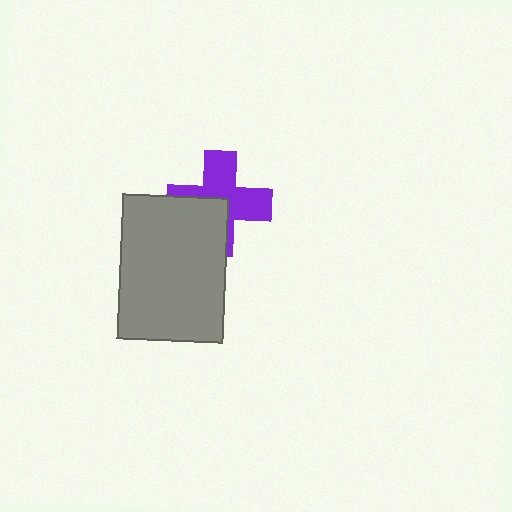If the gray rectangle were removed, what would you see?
You would see the complete purple cross.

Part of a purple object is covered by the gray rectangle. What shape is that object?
It is a cross.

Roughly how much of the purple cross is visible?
About half of it is visible (roughly 60%).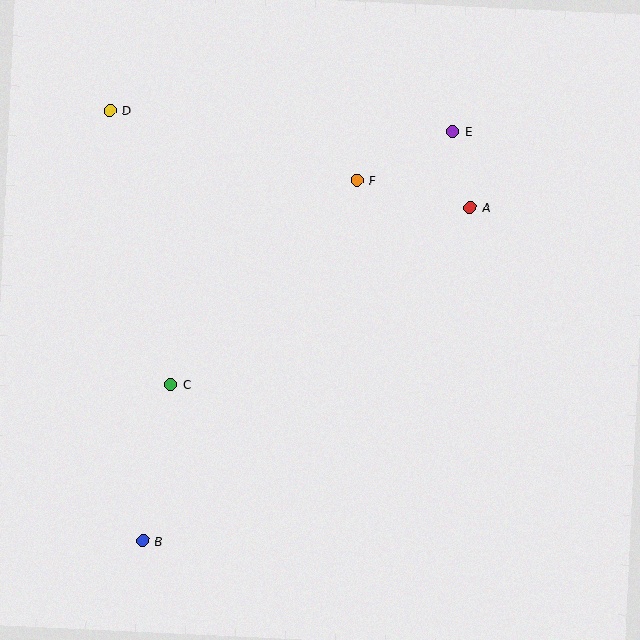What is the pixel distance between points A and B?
The distance between A and B is 467 pixels.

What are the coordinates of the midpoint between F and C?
The midpoint between F and C is at (264, 282).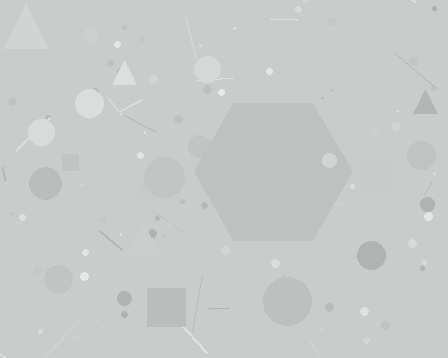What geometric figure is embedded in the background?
A hexagon is embedded in the background.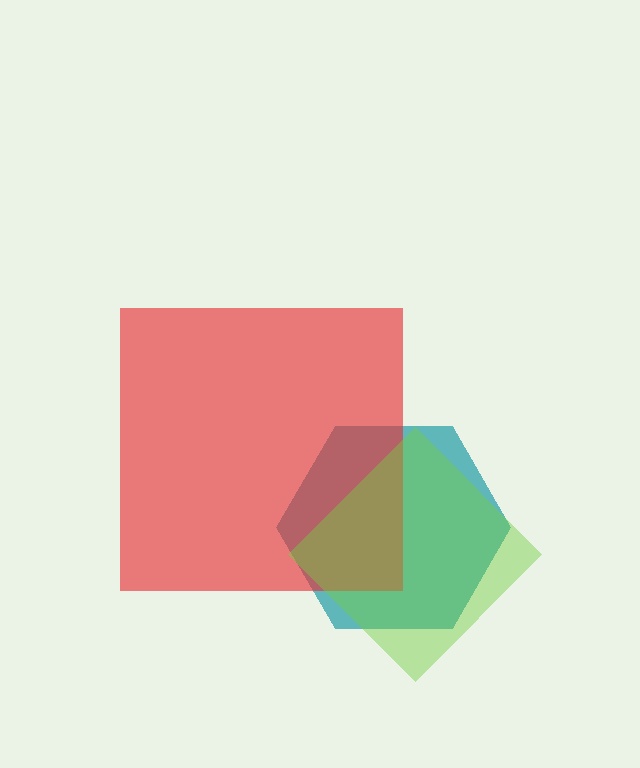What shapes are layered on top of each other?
The layered shapes are: a teal hexagon, a red square, a lime diamond.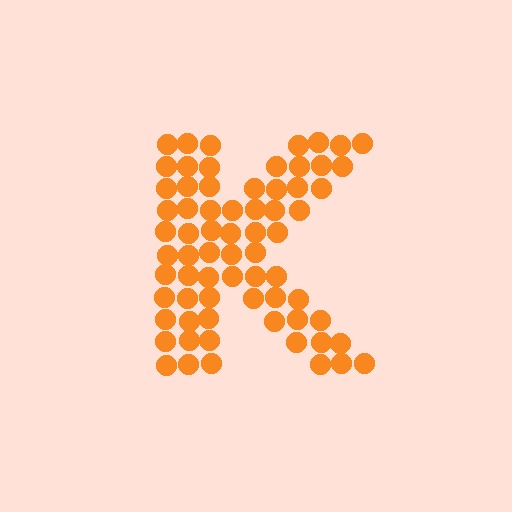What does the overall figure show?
The overall figure shows the letter K.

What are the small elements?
The small elements are circles.